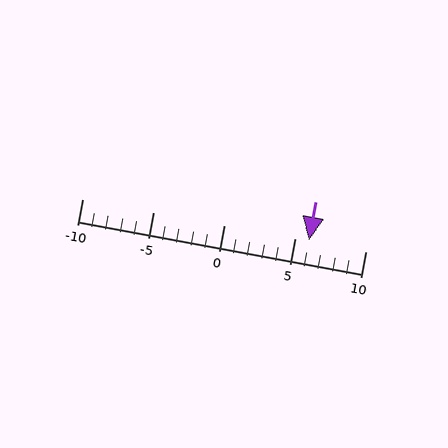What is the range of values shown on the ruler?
The ruler shows values from -10 to 10.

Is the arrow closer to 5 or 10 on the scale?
The arrow is closer to 5.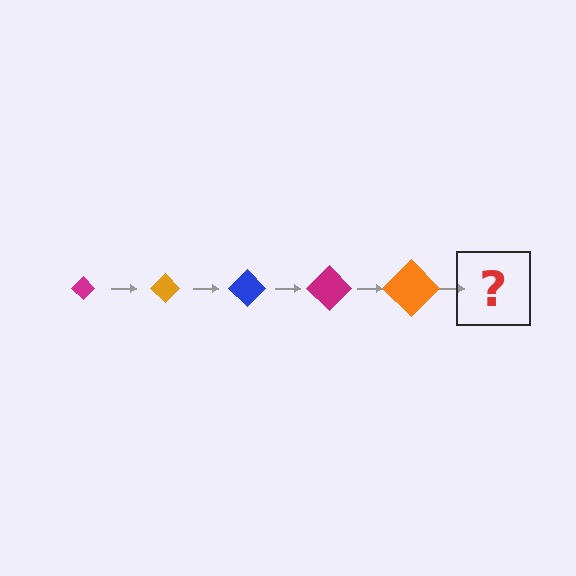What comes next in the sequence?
The next element should be a blue diamond, larger than the previous one.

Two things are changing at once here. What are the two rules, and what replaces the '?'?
The two rules are that the diamond grows larger each step and the color cycles through magenta, orange, and blue. The '?' should be a blue diamond, larger than the previous one.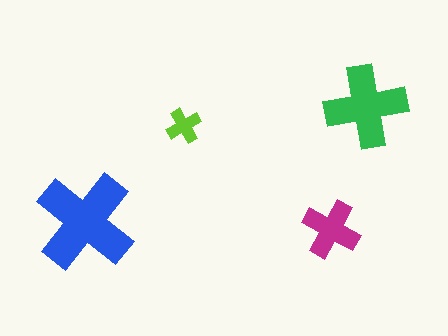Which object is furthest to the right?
The green cross is rightmost.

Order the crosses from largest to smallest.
the blue one, the green one, the magenta one, the lime one.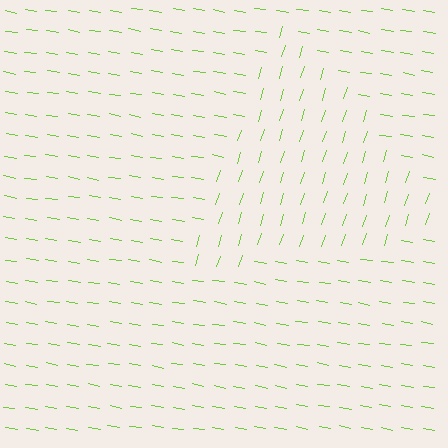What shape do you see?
I see a triangle.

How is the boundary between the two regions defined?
The boundary is defined purely by a change in line orientation (approximately 82 degrees difference). All lines are the same color and thickness.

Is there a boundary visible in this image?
Yes, there is a texture boundary formed by a change in line orientation.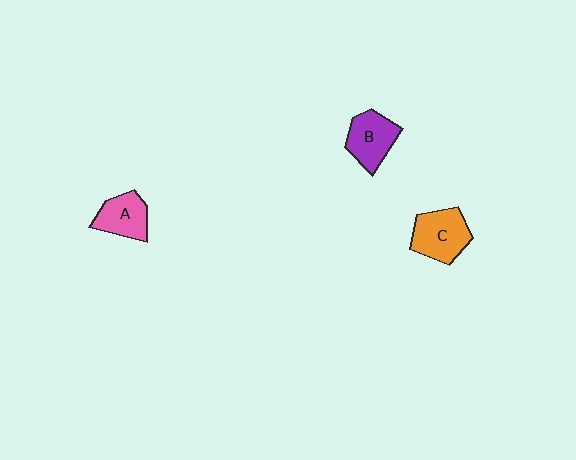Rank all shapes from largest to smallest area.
From largest to smallest: C (orange), B (purple), A (pink).